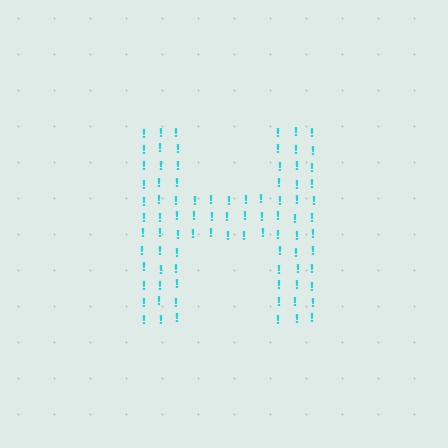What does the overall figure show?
The overall figure shows the letter H.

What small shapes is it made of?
It is made of small exclamation marks.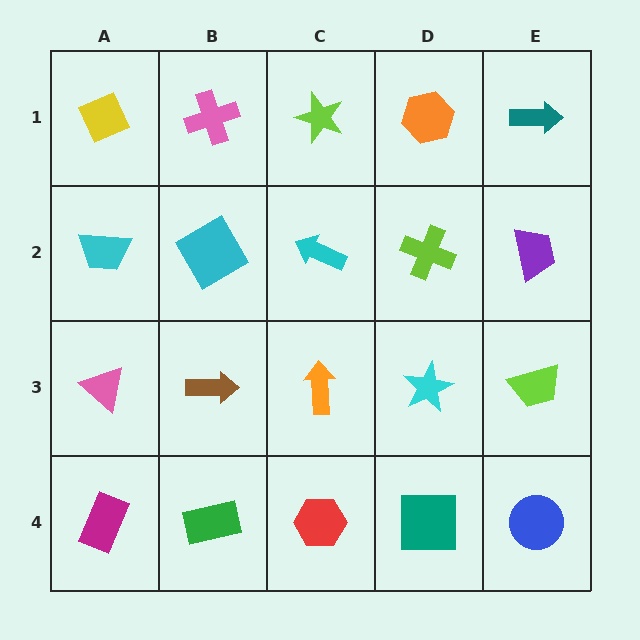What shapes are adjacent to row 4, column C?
An orange arrow (row 3, column C), a green rectangle (row 4, column B), a teal square (row 4, column D).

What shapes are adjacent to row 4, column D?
A cyan star (row 3, column D), a red hexagon (row 4, column C), a blue circle (row 4, column E).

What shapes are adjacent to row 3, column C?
A cyan arrow (row 2, column C), a red hexagon (row 4, column C), a brown arrow (row 3, column B), a cyan star (row 3, column D).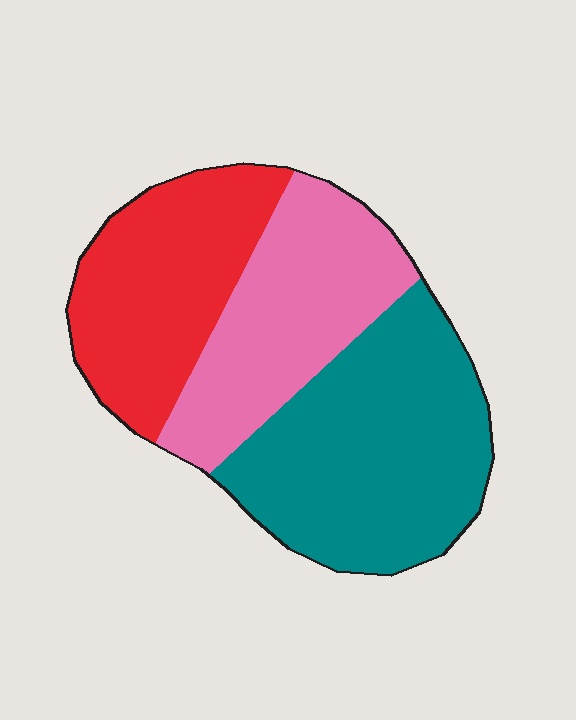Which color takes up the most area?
Teal, at roughly 40%.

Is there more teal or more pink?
Teal.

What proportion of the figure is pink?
Pink covers 29% of the figure.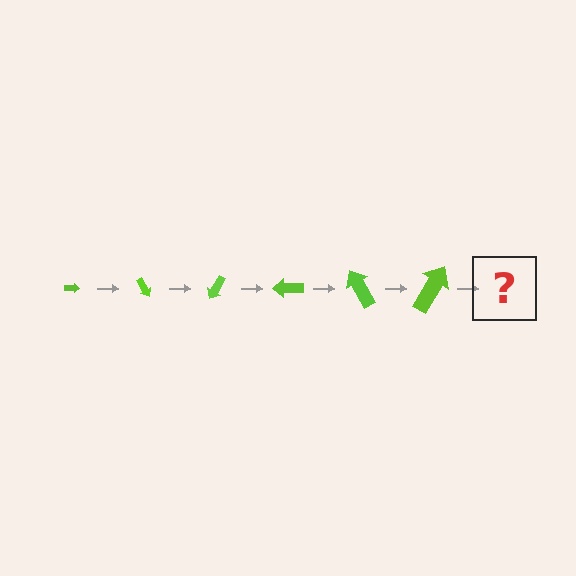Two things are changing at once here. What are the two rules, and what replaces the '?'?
The two rules are that the arrow grows larger each step and it rotates 60 degrees each step. The '?' should be an arrow, larger than the previous one and rotated 360 degrees from the start.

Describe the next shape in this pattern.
It should be an arrow, larger than the previous one and rotated 360 degrees from the start.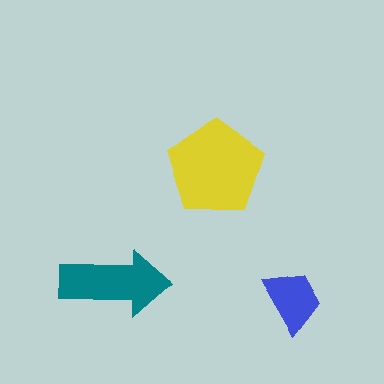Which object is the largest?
The yellow pentagon.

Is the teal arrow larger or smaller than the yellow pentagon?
Smaller.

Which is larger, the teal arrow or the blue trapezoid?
The teal arrow.